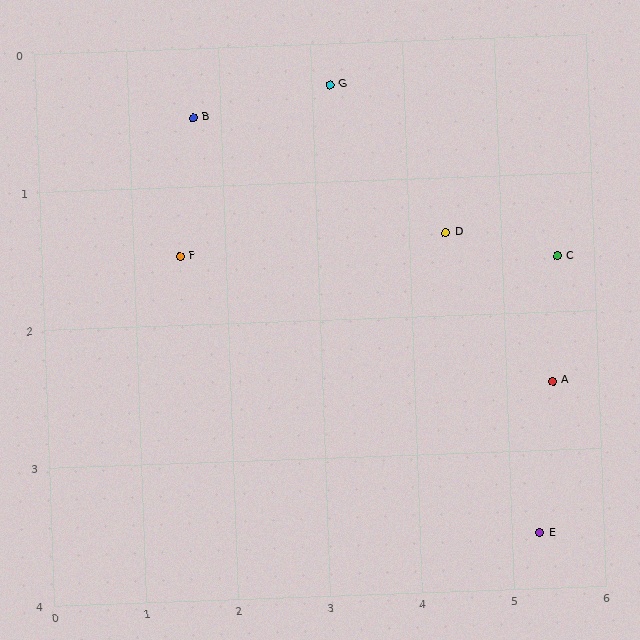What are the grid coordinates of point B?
Point B is at approximately (1.7, 0.5).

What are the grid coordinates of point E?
Point E is at approximately (5.3, 3.6).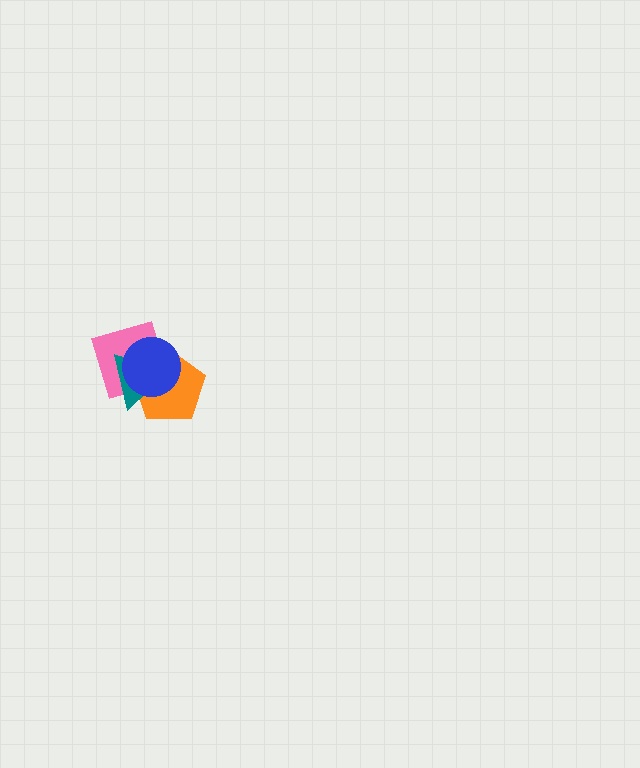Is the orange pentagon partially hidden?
Yes, it is partially covered by another shape.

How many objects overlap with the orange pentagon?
3 objects overlap with the orange pentagon.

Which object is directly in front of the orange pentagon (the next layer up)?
The pink diamond is directly in front of the orange pentagon.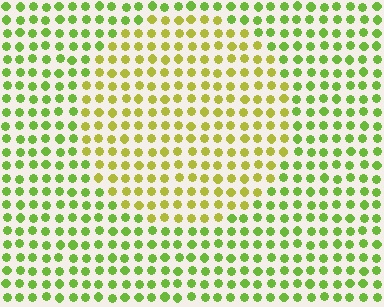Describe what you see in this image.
The image is filled with small lime elements in a uniform arrangement. A circle-shaped region is visible where the elements are tinted to a slightly different hue, forming a subtle color boundary.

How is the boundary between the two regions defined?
The boundary is defined purely by a slight shift in hue (about 33 degrees). Spacing, size, and orientation are identical on both sides.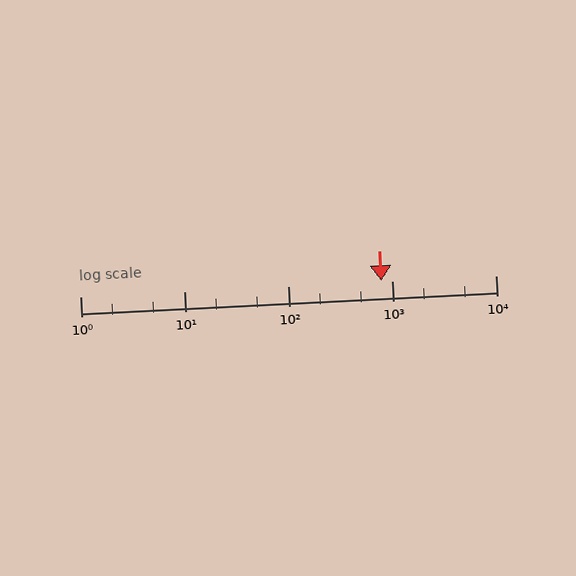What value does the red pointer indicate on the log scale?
The pointer indicates approximately 790.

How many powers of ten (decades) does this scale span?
The scale spans 4 decades, from 1 to 10000.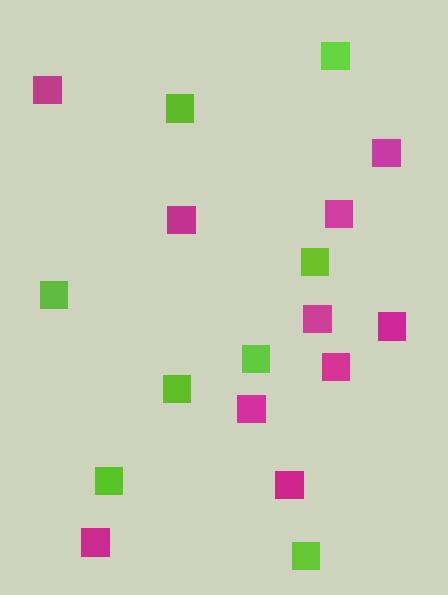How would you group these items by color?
There are 2 groups: one group of magenta squares (10) and one group of lime squares (8).